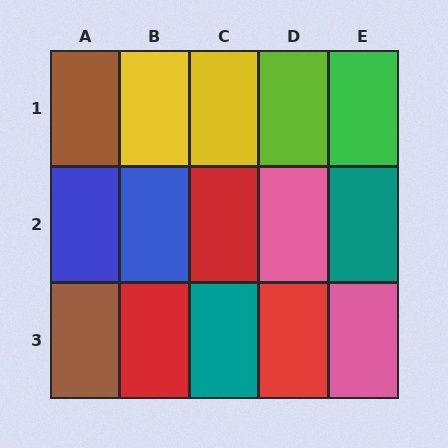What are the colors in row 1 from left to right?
Brown, yellow, yellow, lime, green.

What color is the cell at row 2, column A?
Blue.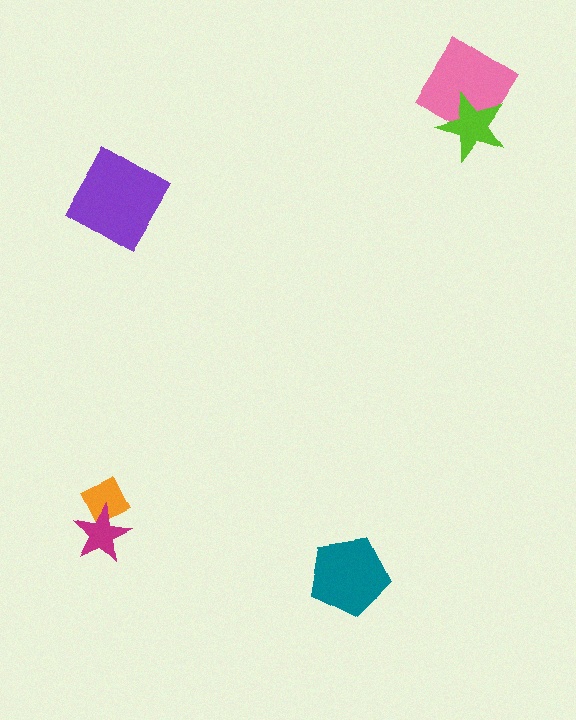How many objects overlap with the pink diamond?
1 object overlaps with the pink diamond.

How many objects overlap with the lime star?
1 object overlaps with the lime star.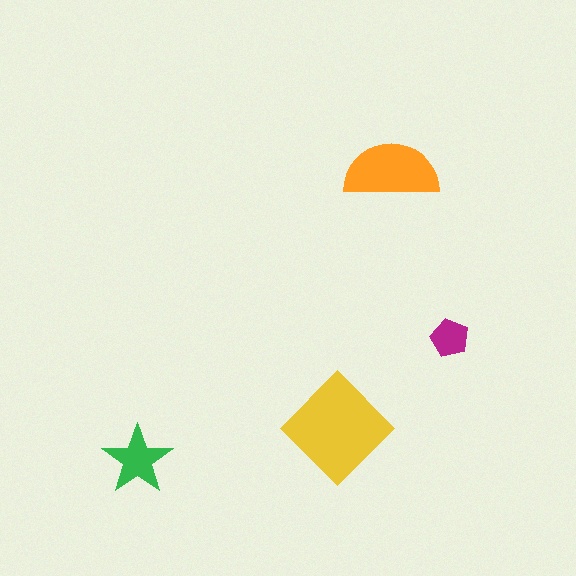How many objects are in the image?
There are 4 objects in the image.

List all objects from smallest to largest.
The magenta pentagon, the green star, the orange semicircle, the yellow diamond.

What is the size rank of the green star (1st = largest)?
3rd.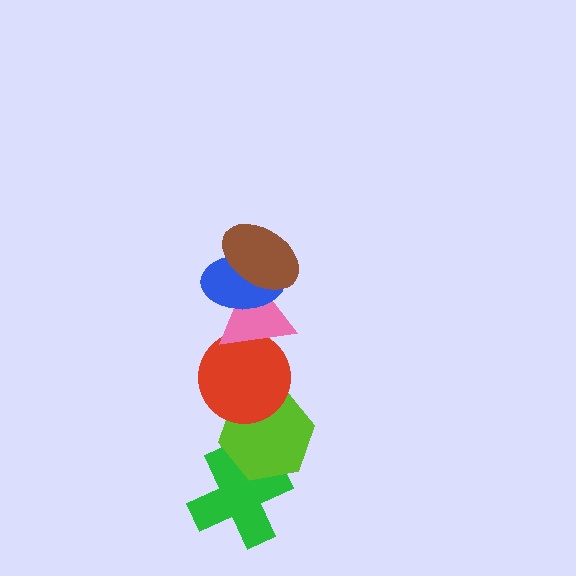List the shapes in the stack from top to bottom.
From top to bottom: the brown ellipse, the blue ellipse, the pink triangle, the red circle, the lime hexagon, the green cross.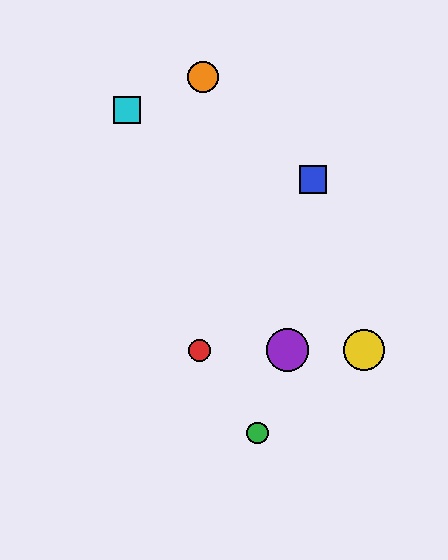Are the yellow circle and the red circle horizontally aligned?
Yes, both are at y≈350.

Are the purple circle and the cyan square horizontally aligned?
No, the purple circle is at y≈350 and the cyan square is at y≈110.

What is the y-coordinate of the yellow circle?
The yellow circle is at y≈350.